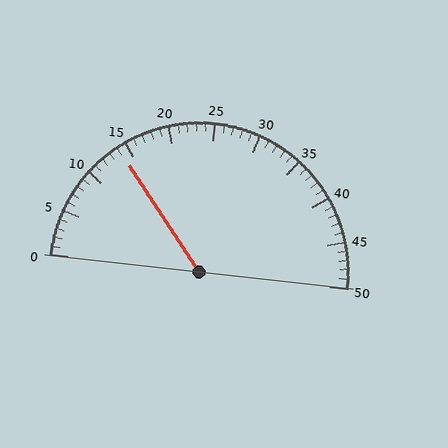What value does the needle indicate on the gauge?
The needle indicates approximately 14.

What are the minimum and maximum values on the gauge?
The gauge ranges from 0 to 50.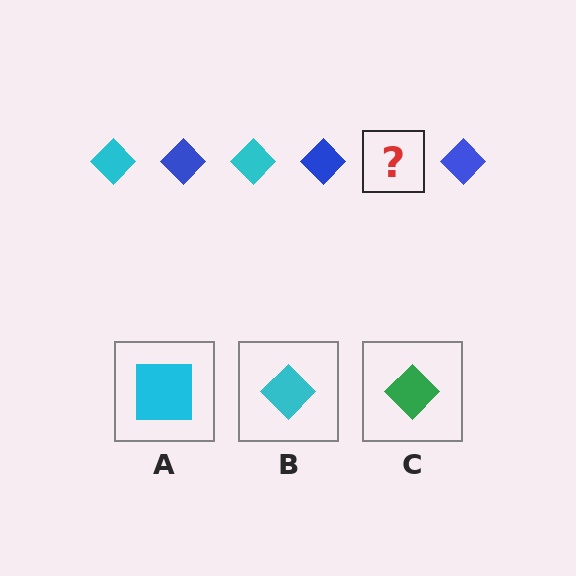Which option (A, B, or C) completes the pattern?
B.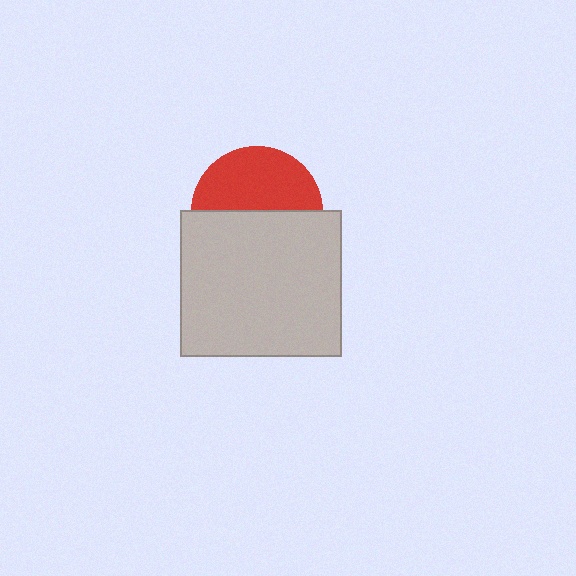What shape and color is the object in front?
The object in front is a light gray rectangle.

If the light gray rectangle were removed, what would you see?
You would see the complete red circle.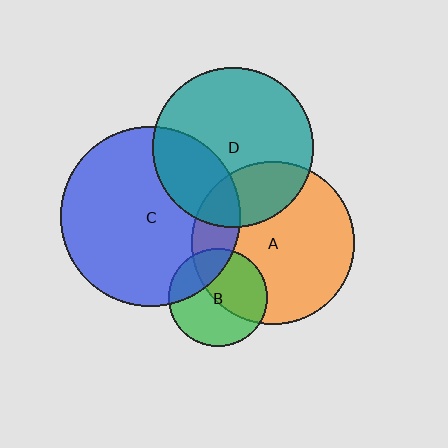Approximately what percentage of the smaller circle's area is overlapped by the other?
Approximately 30%.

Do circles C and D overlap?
Yes.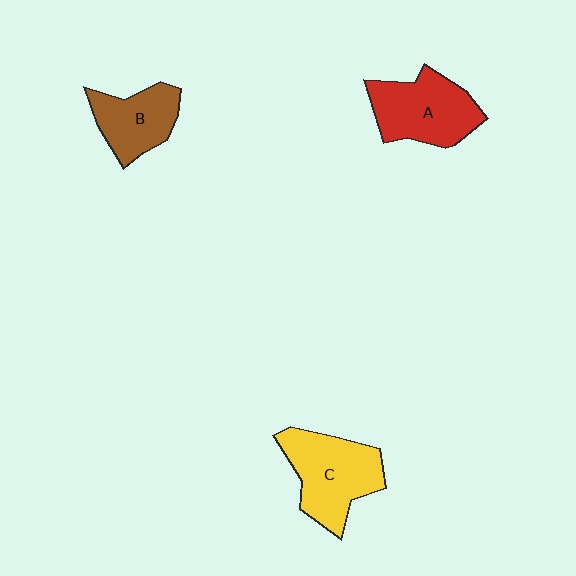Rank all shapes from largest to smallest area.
From largest to smallest: C (yellow), A (red), B (brown).